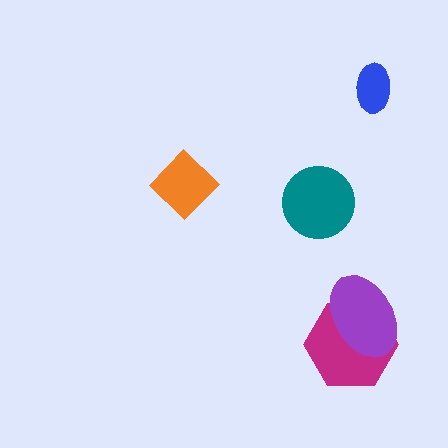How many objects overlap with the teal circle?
0 objects overlap with the teal circle.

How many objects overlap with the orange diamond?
0 objects overlap with the orange diamond.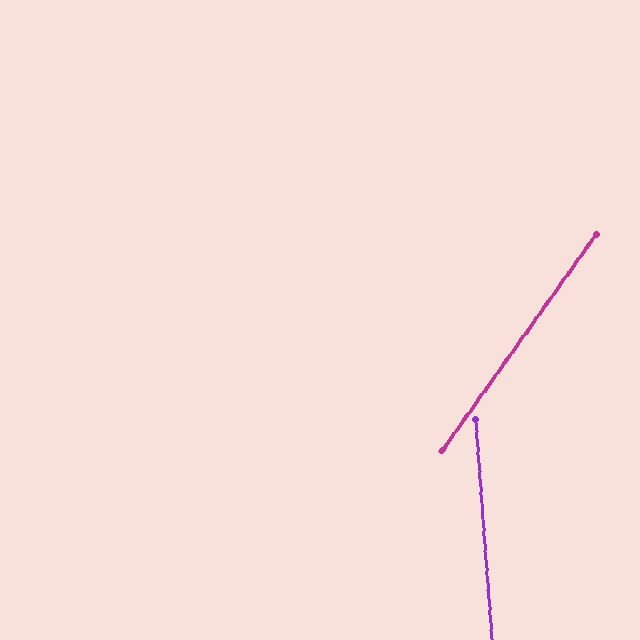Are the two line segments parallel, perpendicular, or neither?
Neither parallel nor perpendicular — they differ by about 40°.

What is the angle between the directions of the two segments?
Approximately 40 degrees.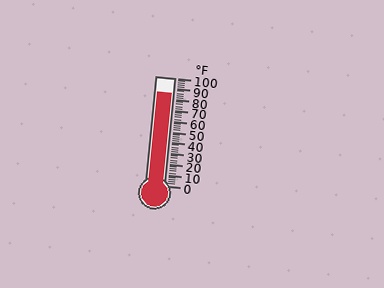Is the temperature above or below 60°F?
The temperature is above 60°F.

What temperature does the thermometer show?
The thermometer shows approximately 86°F.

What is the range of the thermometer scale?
The thermometer scale ranges from 0°F to 100°F.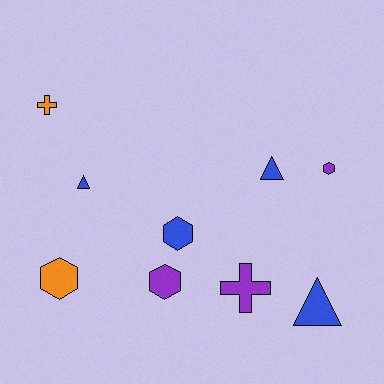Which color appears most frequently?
Blue, with 4 objects.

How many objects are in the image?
There are 9 objects.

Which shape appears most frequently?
Hexagon, with 4 objects.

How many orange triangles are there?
There are no orange triangles.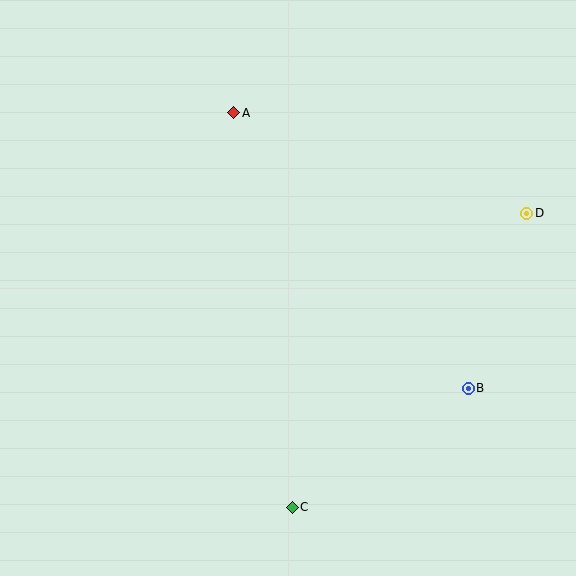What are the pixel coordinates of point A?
Point A is at (234, 113).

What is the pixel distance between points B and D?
The distance between B and D is 184 pixels.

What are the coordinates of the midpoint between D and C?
The midpoint between D and C is at (410, 360).